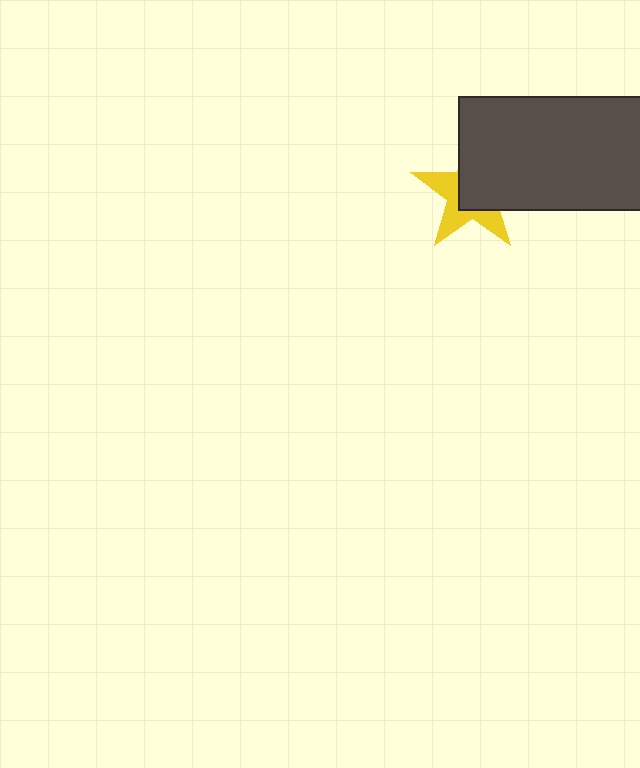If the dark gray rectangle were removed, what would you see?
You would see the complete yellow star.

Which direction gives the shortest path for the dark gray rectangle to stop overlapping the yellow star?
Moving toward the upper-right gives the shortest separation.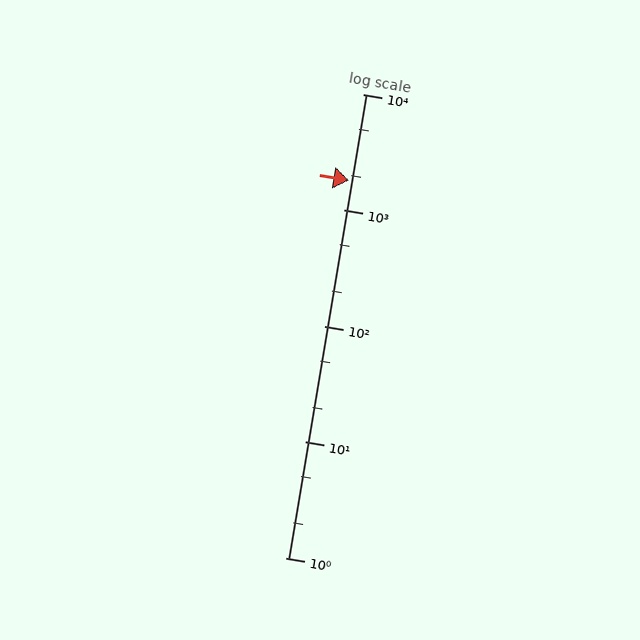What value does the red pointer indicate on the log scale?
The pointer indicates approximately 1800.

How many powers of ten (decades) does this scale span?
The scale spans 4 decades, from 1 to 10000.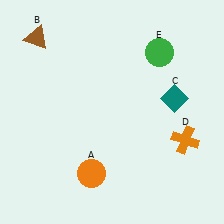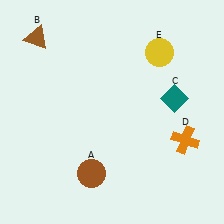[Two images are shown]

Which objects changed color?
A changed from orange to brown. E changed from green to yellow.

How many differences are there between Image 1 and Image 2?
There are 2 differences between the two images.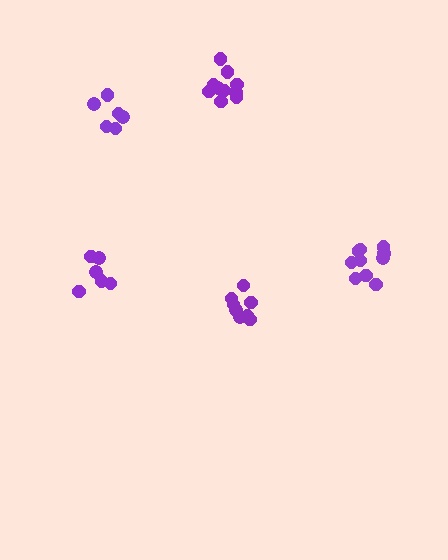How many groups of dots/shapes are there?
There are 5 groups.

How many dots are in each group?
Group 1: 11 dots, Group 2: 10 dots, Group 3: 6 dots, Group 4: 8 dots, Group 5: 6 dots (41 total).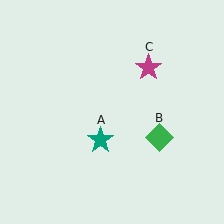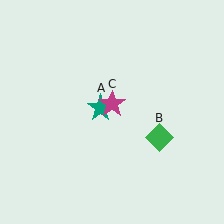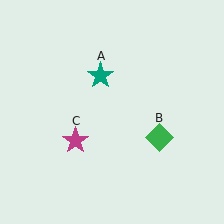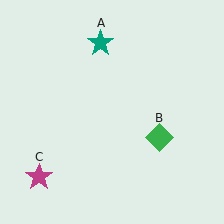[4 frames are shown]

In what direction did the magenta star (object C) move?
The magenta star (object C) moved down and to the left.